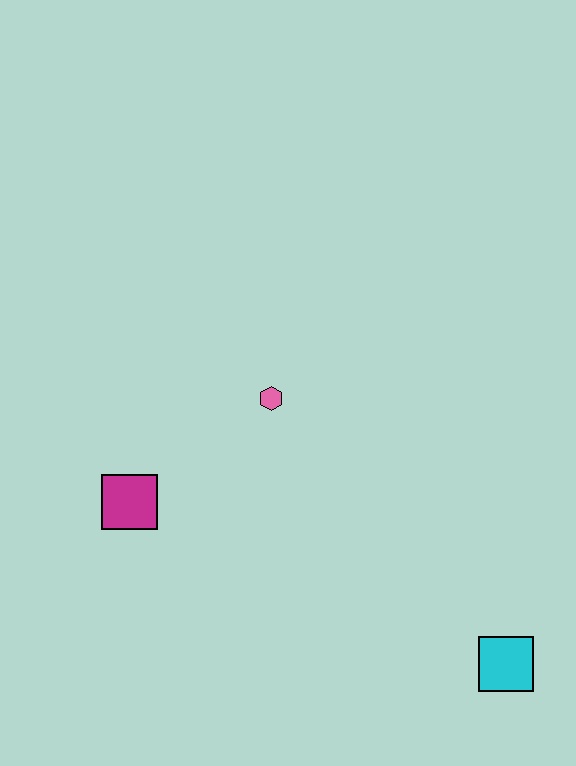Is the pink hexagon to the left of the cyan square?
Yes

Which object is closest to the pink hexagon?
The magenta square is closest to the pink hexagon.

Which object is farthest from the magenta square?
The cyan square is farthest from the magenta square.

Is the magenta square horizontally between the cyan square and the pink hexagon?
No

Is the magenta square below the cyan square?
No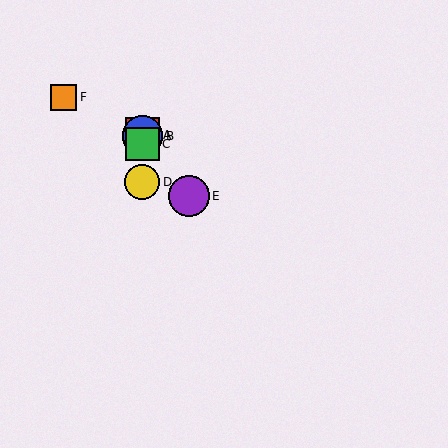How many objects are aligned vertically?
4 objects (A, B, C, D) are aligned vertically.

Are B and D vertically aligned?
Yes, both are at x≈142.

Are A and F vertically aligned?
No, A is at x≈142 and F is at x≈64.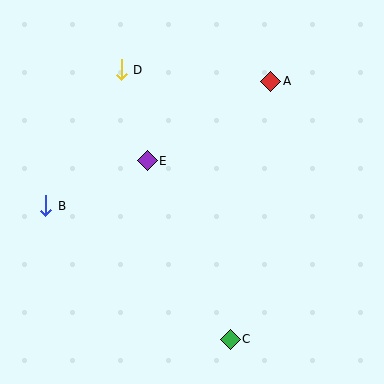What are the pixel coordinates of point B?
Point B is at (46, 206).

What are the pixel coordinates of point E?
Point E is at (147, 161).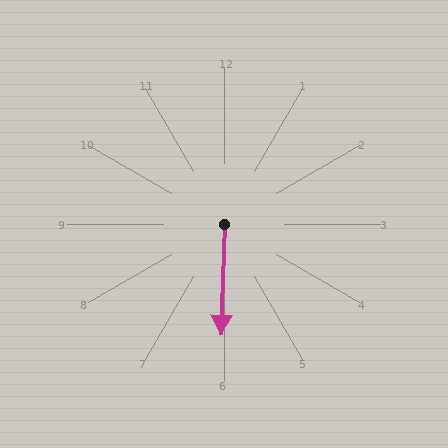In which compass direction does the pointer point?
South.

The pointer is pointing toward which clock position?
Roughly 6 o'clock.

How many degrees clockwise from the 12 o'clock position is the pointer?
Approximately 182 degrees.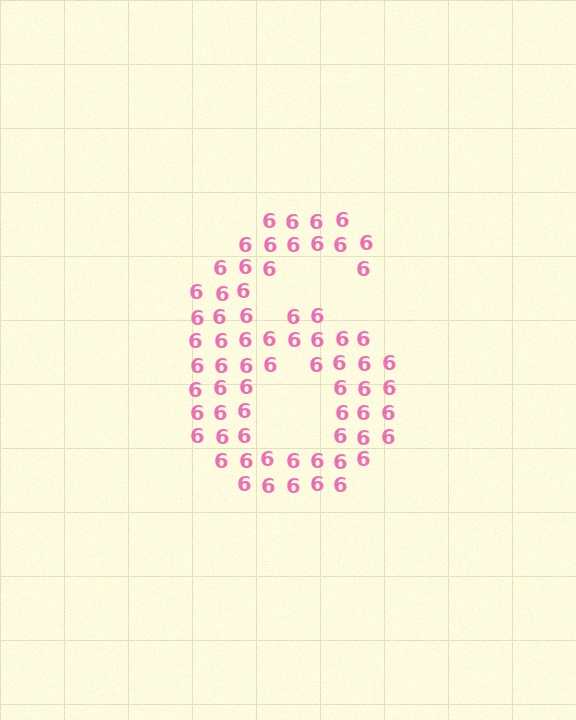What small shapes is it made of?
It is made of small digit 6's.